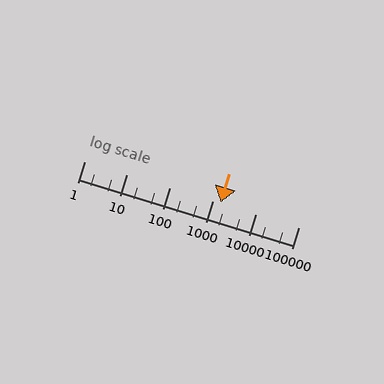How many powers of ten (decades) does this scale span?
The scale spans 5 decades, from 1 to 100000.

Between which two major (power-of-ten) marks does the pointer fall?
The pointer is between 1000 and 10000.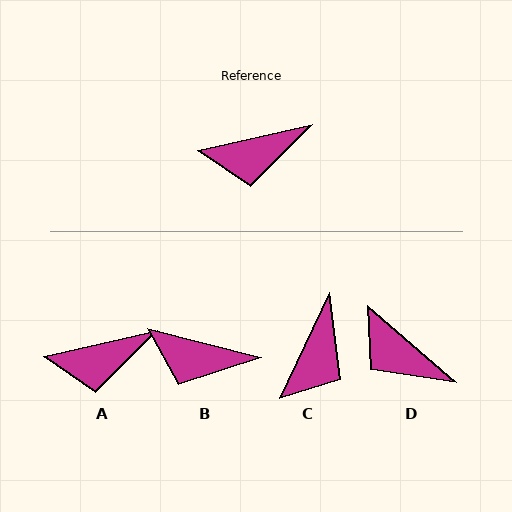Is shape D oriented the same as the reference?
No, it is off by about 54 degrees.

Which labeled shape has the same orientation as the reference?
A.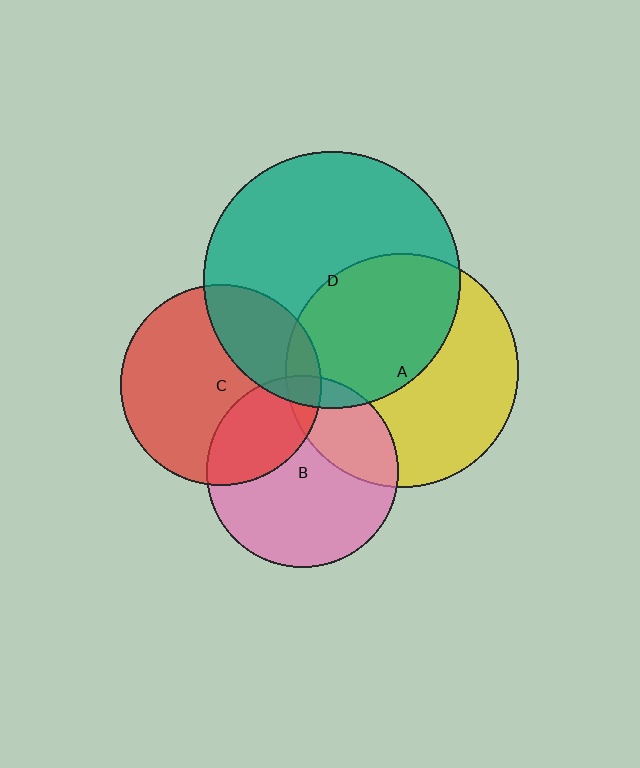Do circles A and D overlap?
Yes.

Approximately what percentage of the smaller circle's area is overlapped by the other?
Approximately 45%.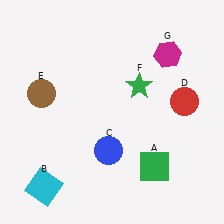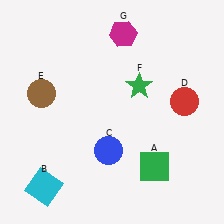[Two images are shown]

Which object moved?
The magenta hexagon (G) moved left.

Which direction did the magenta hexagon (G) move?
The magenta hexagon (G) moved left.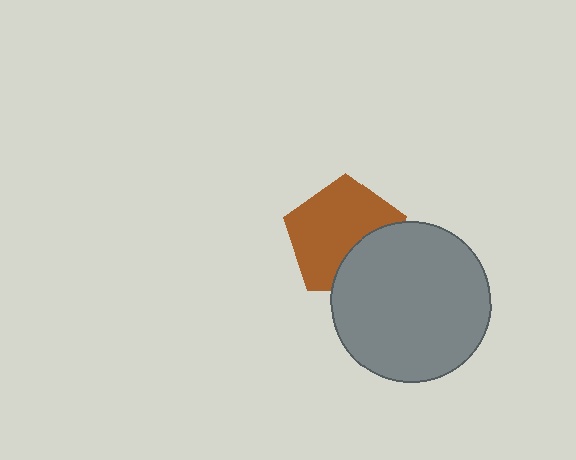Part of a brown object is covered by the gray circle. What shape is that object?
It is a pentagon.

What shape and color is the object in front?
The object in front is a gray circle.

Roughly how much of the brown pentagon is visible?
Most of it is visible (roughly 70%).